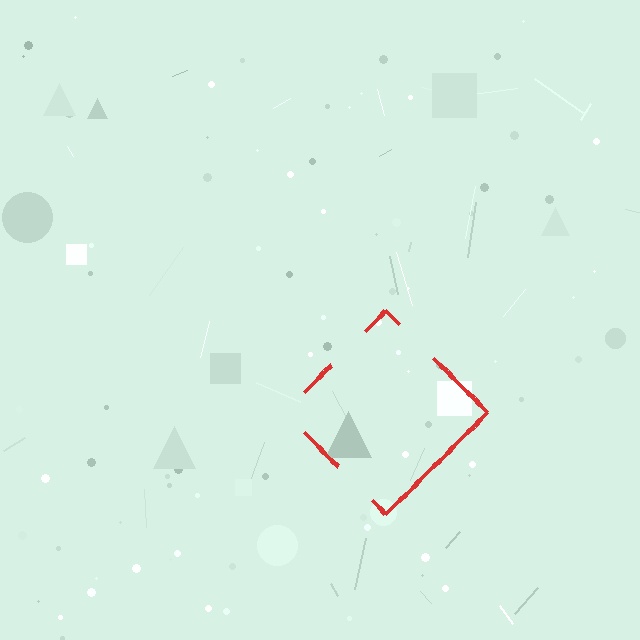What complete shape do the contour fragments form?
The contour fragments form a diamond.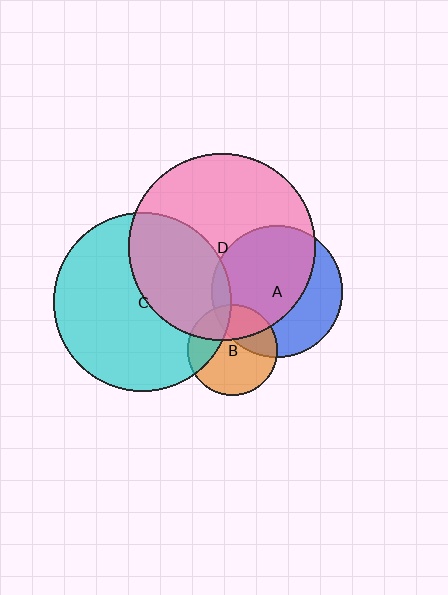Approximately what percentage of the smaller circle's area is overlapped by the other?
Approximately 30%.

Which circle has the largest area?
Circle D (pink).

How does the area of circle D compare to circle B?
Approximately 4.3 times.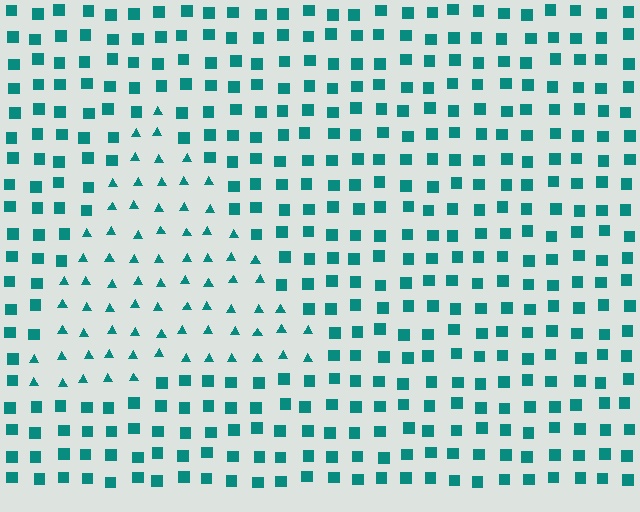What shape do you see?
I see a triangle.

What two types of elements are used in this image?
The image uses triangles inside the triangle region and squares outside it.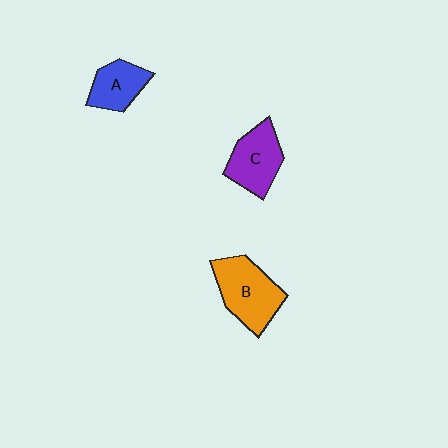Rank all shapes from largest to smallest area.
From largest to smallest: B (orange), C (purple), A (blue).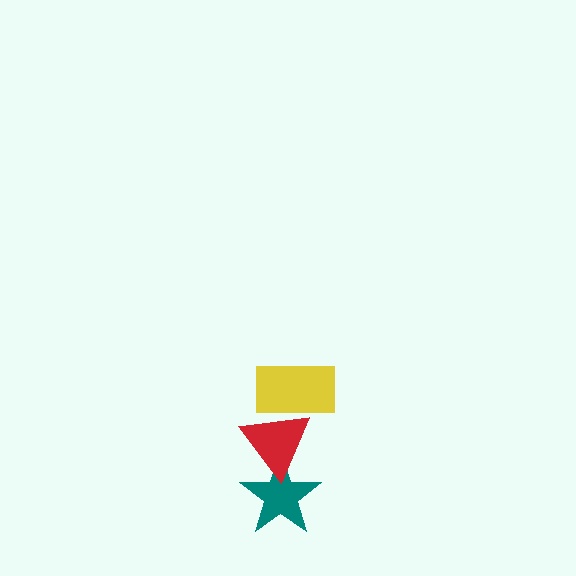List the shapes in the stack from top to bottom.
From top to bottom: the yellow rectangle, the red triangle, the teal star.